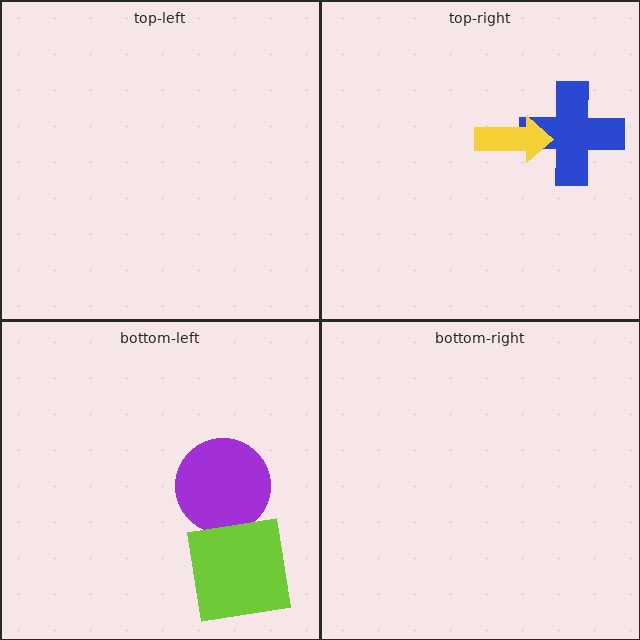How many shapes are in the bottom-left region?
2.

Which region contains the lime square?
The bottom-left region.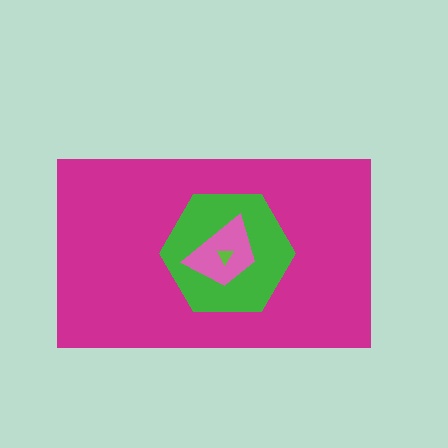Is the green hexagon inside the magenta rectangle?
Yes.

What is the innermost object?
The lime triangle.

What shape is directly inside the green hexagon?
The pink trapezoid.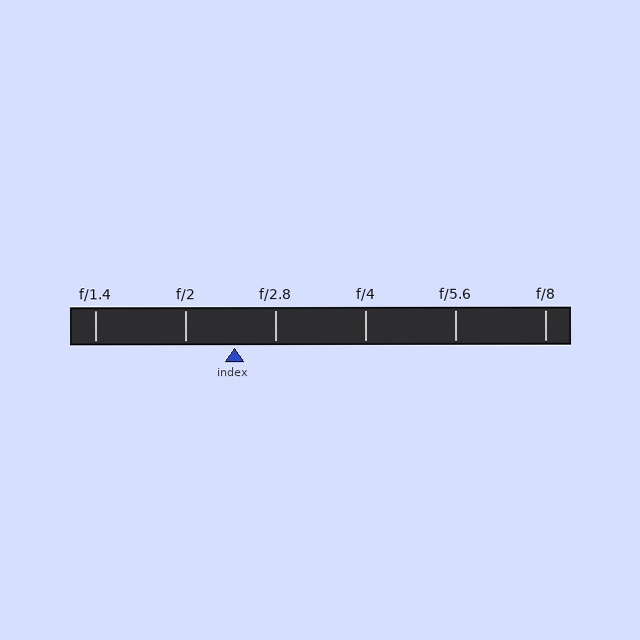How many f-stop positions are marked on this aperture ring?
There are 6 f-stop positions marked.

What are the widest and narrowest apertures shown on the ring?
The widest aperture shown is f/1.4 and the narrowest is f/8.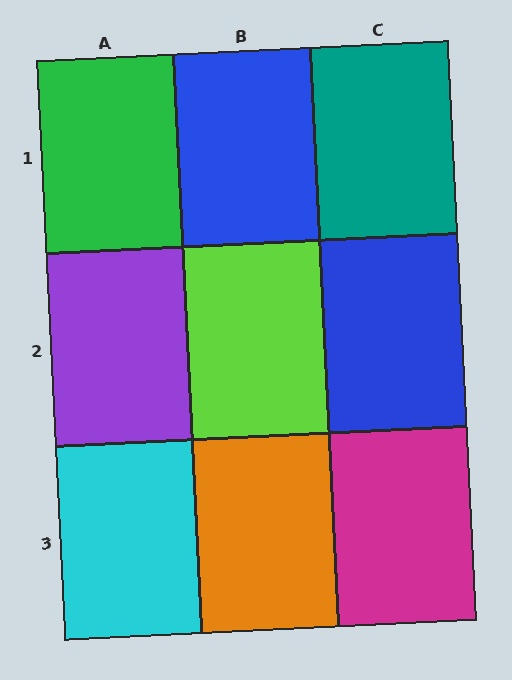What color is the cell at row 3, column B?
Orange.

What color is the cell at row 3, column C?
Magenta.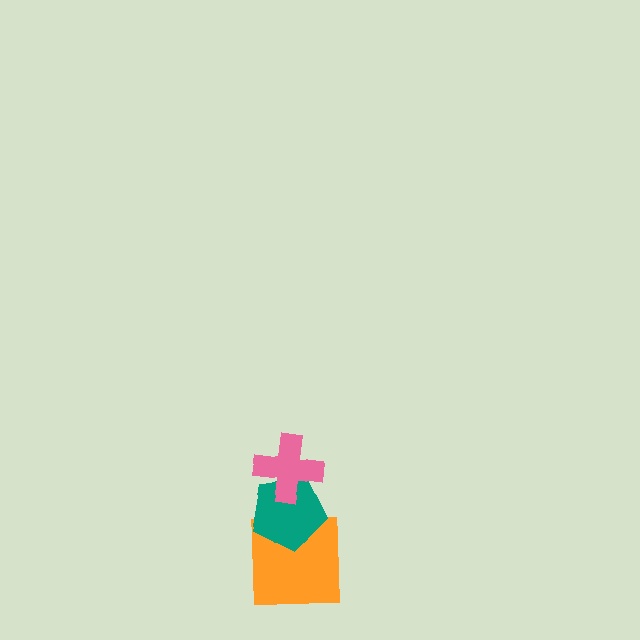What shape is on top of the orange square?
The teal pentagon is on top of the orange square.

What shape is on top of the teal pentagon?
The pink cross is on top of the teal pentagon.